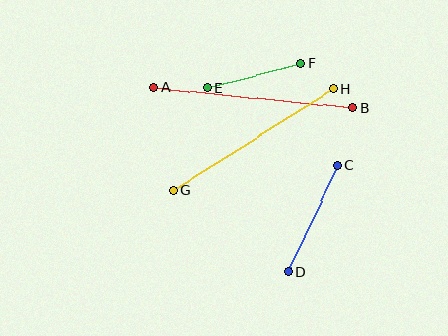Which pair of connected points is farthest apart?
Points A and B are farthest apart.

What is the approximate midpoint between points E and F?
The midpoint is at approximately (254, 76) pixels.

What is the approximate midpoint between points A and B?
The midpoint is at approximately (253, 98) pixels.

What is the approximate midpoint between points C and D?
The midpoint is at approximately (312, 218) pixels.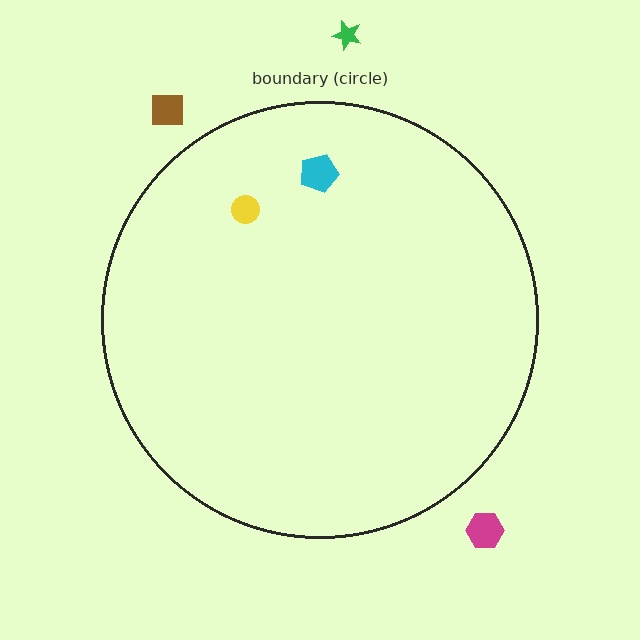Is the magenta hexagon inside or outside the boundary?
Outside.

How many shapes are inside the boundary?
2 inside, 3 outside.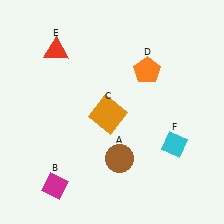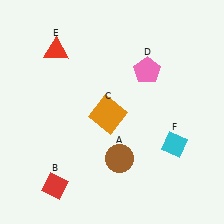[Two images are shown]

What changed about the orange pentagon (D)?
In Image 1, D is orange. In Image 2, it changed to pink.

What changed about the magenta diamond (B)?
In Image 1, B is magenta. In Image 2, it changed to red.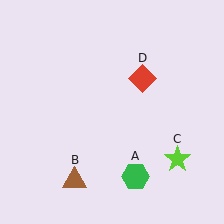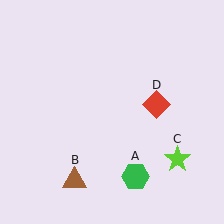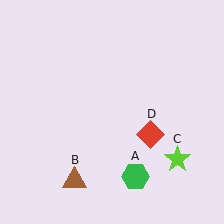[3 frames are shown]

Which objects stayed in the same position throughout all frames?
Green hexagon (object A) and brown triangle (object B) and lime star (object C) remained stationary.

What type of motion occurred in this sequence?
The red diamond (object D) rotated clockwise around the center of the scene.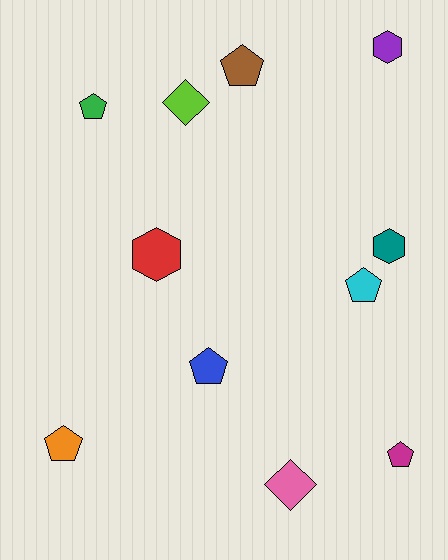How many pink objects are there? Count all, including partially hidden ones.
There is 1 pink object.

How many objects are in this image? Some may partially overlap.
There are 11 objects.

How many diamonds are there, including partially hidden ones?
There are 2 diamonds.